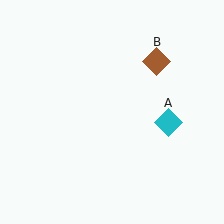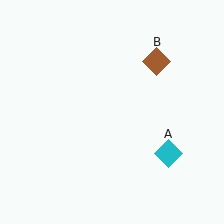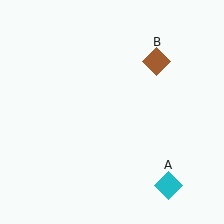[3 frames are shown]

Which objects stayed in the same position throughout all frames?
Brown diamond (object B) remained stationary.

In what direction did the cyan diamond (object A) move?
The cyan diamond (object A) moved down.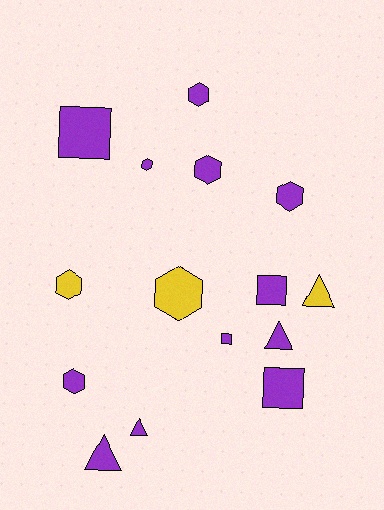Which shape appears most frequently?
Hexagon, with 7 objects.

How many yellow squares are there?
There are no yellow squares.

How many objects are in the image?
There are 15 objects.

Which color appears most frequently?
Purple, with 12 objects.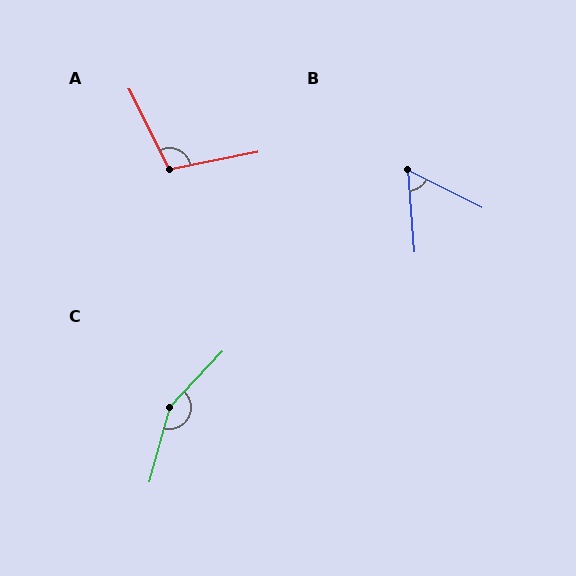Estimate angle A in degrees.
Approximately 105 degrees.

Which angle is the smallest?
B, at approximately 59 degrees.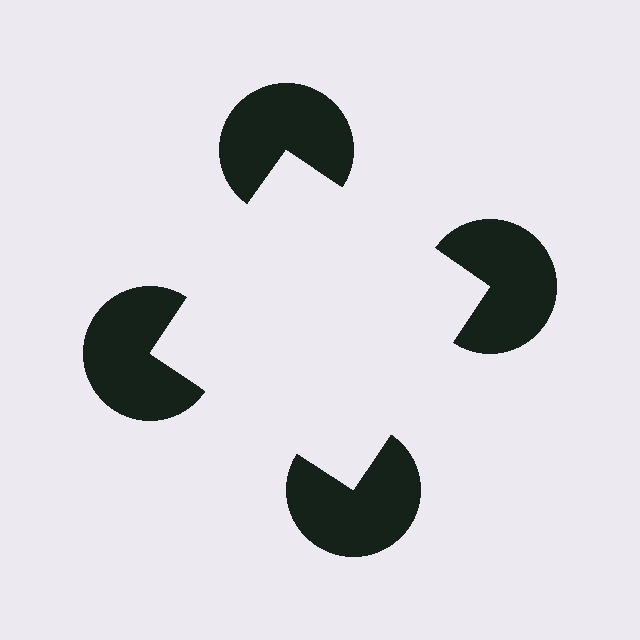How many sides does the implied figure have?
4 sides.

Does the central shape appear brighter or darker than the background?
It typically appears slightly brighter than the background, even though no actual brightness change is drawn.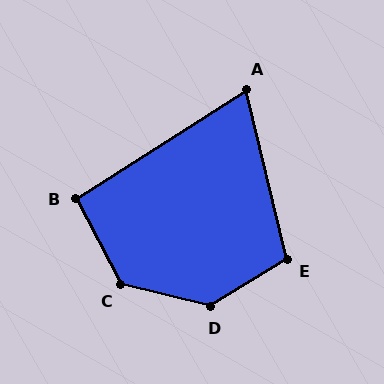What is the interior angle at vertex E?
Approximately 109 degrees (obtuse).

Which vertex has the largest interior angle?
D, at approximately 134 degrees.